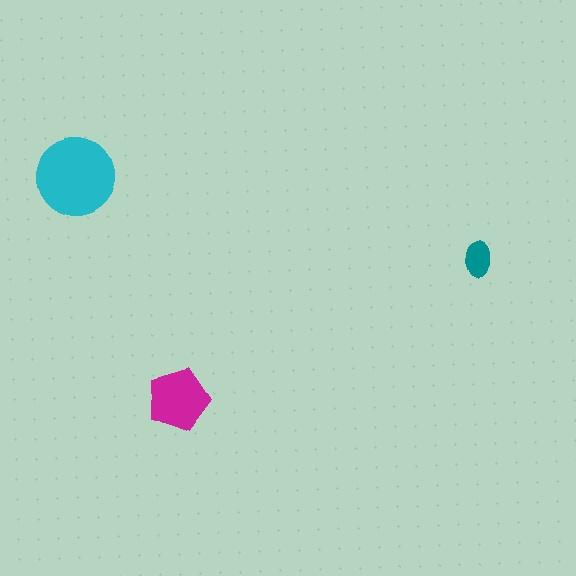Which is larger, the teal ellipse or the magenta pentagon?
The magenta pentagon.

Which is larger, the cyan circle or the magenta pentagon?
The cyan circle.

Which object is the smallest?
The teal ellipse.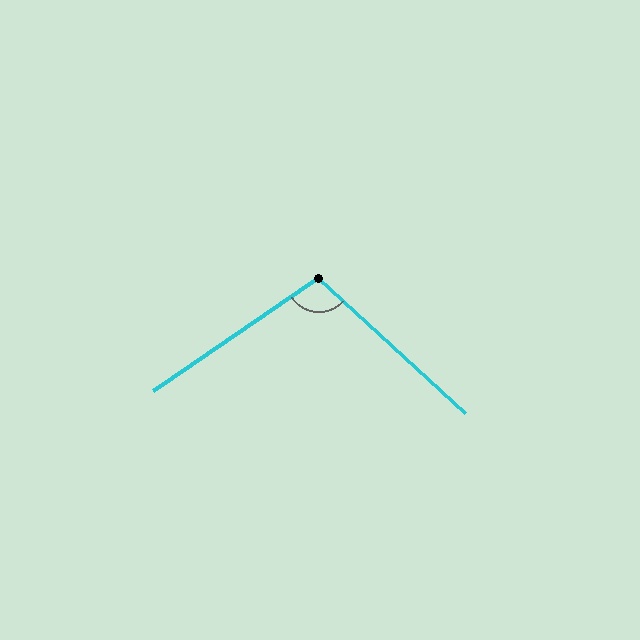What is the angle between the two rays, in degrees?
Approximately 103 degrees.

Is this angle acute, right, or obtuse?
It is obtuse.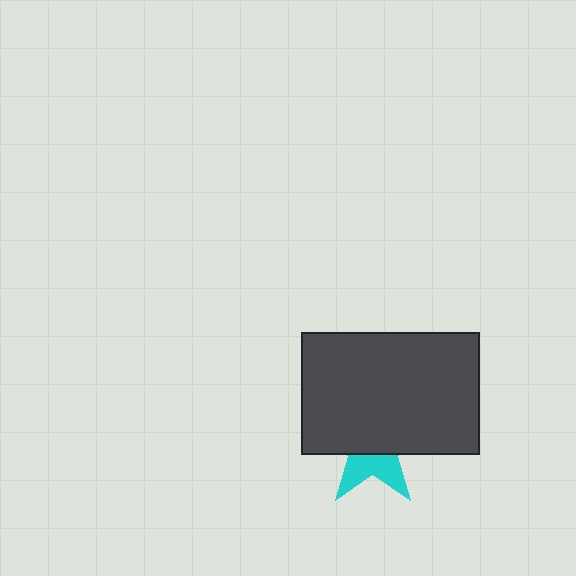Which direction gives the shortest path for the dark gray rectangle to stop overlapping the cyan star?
Moving up gives the shortest separation.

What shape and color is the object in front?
The object in front is a dark gray rectangle.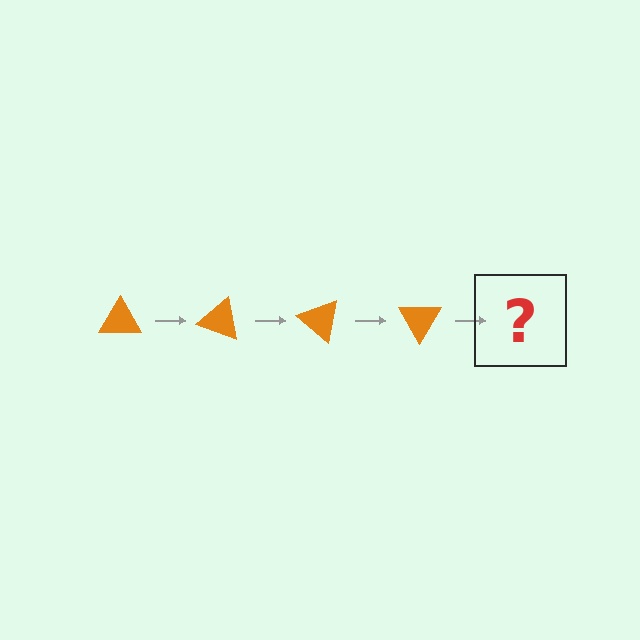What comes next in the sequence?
The next element should be an orange triangle rotated 80 degrees.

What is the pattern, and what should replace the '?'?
The pattern is that the triangle rotates 20 degrees each step. The '?' should be an orange triangle rotated 80 degrees.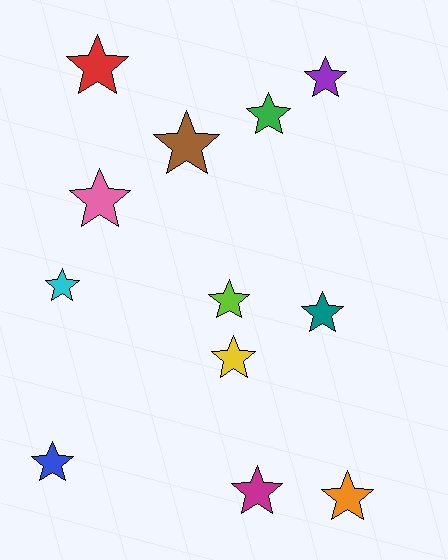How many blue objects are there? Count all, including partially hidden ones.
There is 1 blue object.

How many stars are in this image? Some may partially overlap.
There are 12 stars.